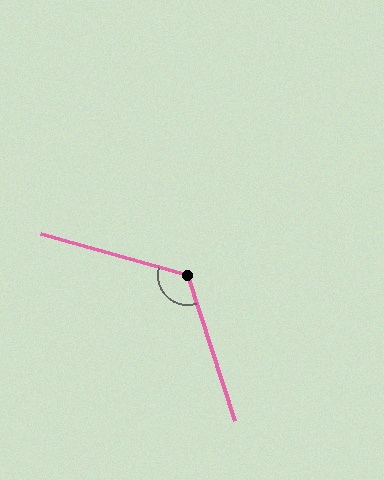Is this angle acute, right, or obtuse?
It is obtuse.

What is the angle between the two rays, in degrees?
Approximately 124 degrees.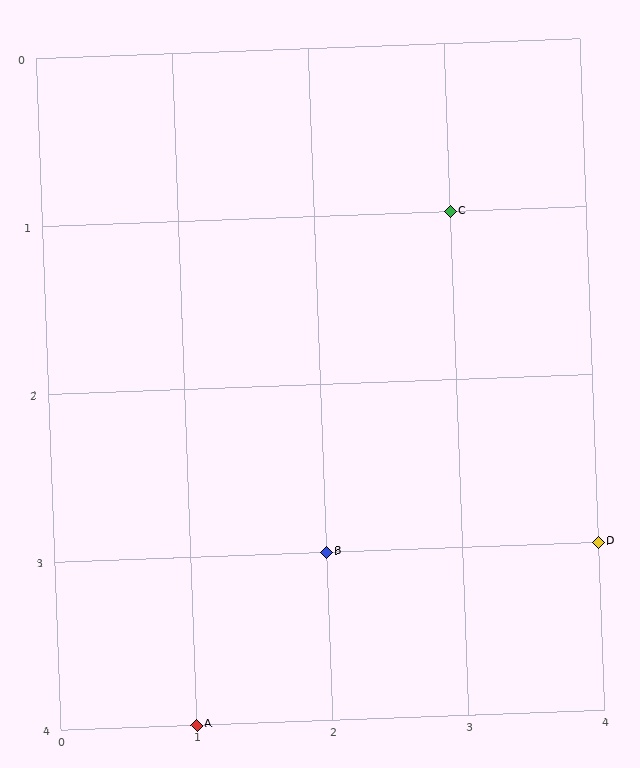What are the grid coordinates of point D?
Point D is at grid coordinates (4, 3).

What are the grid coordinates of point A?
Point A is at grid coordinates (1, 4).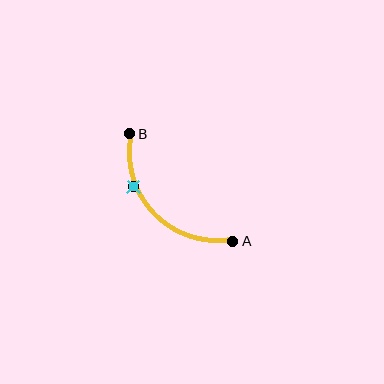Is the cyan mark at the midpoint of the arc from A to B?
No. The cyan mark lies on the arc but is closer to endpoint B. The arc midpoint would be at the point on the curve equidistant along the arc from both A and B.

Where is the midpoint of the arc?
The arc midpoint is the point on the curve farthest from the straight line joining A and B. It sits below and to the left of that line.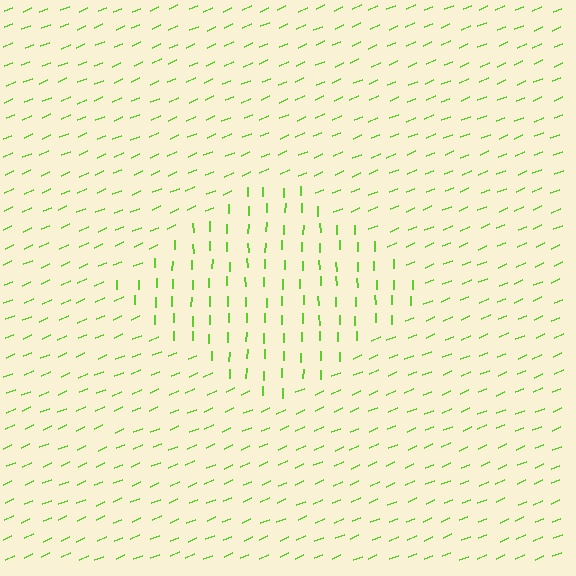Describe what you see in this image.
The image is filled with small lime line segments. A diamond region in the image has lines oriented differently from the surrounding lines, creating a visible texture boundary.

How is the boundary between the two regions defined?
The boundary is defined purely by a change in line orientation (approximately 67 degrees difference). All lines are the same color and thickness.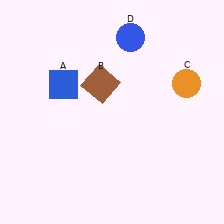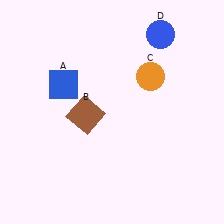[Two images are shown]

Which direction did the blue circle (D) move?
The blue circle (D) moved right.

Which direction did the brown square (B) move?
The brown square (B) moved down.